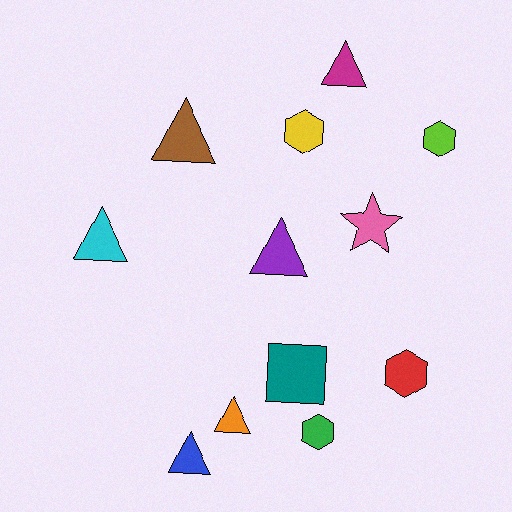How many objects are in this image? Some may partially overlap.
There are 12 objects.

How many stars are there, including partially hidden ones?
There is 1 star.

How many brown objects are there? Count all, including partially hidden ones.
There is 1 brown object.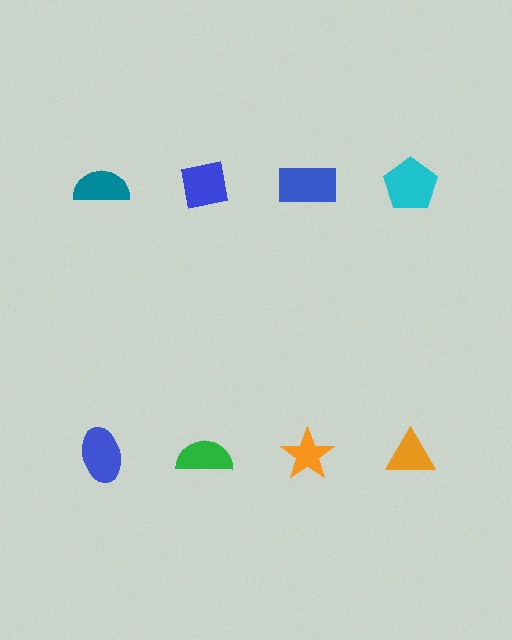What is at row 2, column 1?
A blue ellipse.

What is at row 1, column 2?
A blue square.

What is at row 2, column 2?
A green semicircle.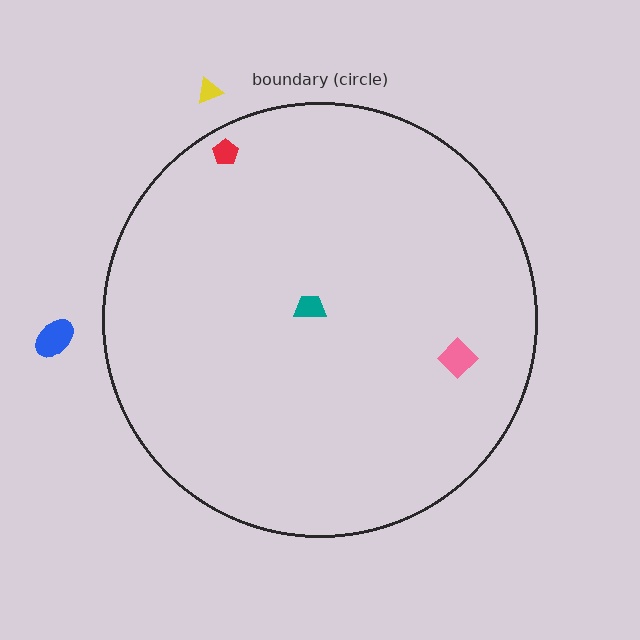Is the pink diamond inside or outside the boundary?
Inside.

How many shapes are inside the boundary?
3 inside, 2 outside.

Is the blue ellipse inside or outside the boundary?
Outside.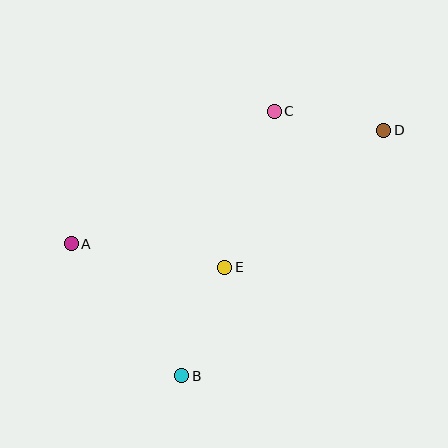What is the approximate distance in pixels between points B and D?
The distance between B and D is approximately 318 pixels.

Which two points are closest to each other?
Points C and D are closest to each other.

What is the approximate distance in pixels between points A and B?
The distance between A and B is approximately 172 pixels.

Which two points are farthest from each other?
Points A and D are farthest from each other.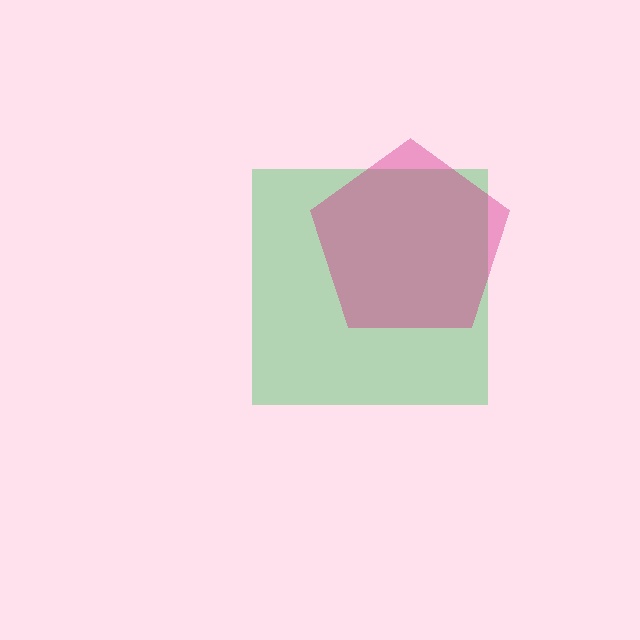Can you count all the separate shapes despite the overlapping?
Yes, there are 2 separate shapes.